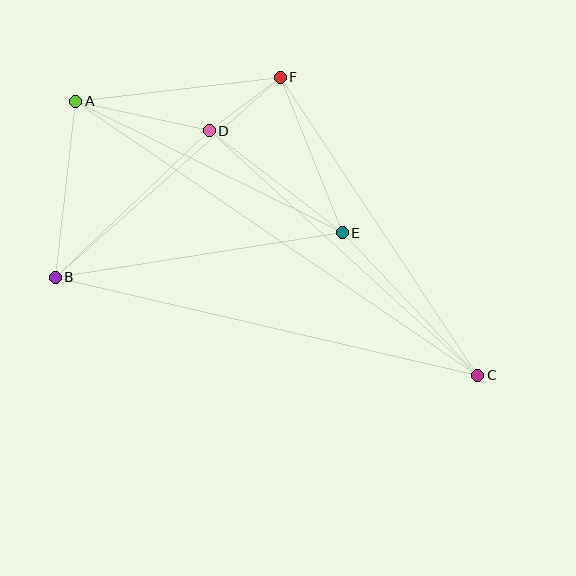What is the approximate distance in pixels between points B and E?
The distance between B and E is approximately 290 pixels.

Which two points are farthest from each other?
Points A and C are farthest from each other.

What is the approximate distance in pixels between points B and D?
The distance between B and D is approximately 212 pixels.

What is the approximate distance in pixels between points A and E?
The distance between A and E is approximately 297 pixels.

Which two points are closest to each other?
Points D and F are closest to each other.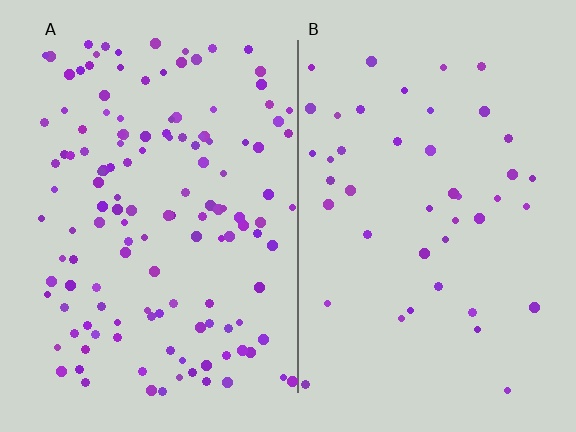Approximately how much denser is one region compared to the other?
Approximately 3.0× — region A over region B.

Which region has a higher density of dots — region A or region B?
A (the left).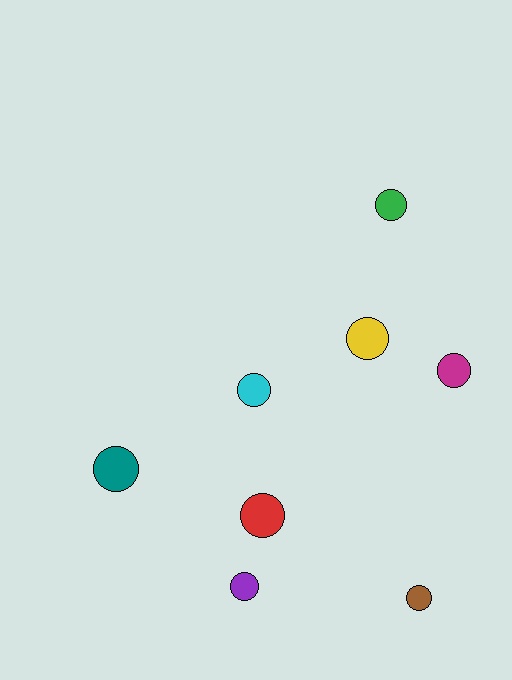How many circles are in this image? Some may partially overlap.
There are 8 circles.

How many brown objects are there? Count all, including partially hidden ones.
There is 1 brown object.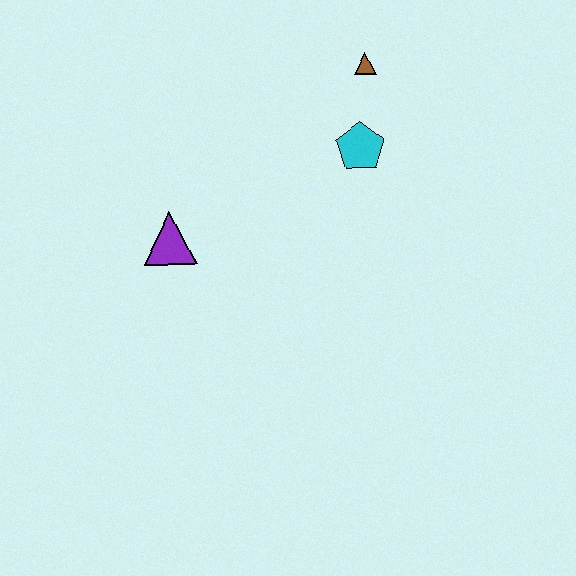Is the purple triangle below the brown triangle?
Yes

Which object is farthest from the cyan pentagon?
The purple triangle is farthest from the cyan pentagon.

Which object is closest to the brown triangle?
The cyan pentagon is closest to the brown triangle.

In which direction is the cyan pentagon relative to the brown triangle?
The cyan pentagon is below the brown triangle.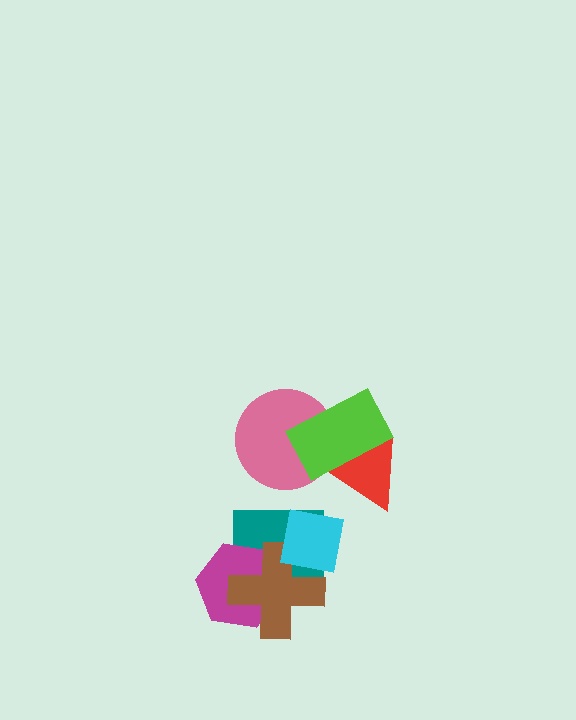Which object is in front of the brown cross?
The cyan square is in front of the brown cross.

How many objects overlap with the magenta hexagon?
2 objects overlap with the magenta hexagon.